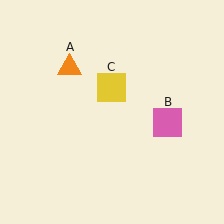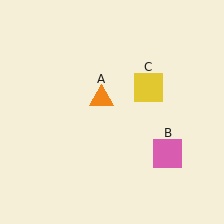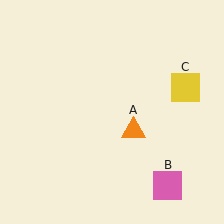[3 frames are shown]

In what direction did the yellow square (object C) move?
The yellow square (object C) moved right.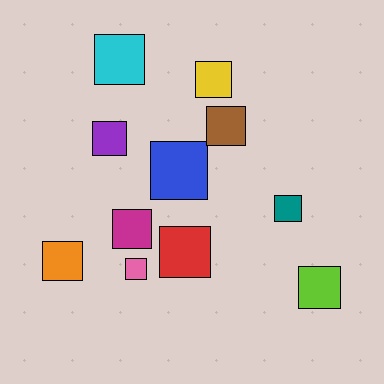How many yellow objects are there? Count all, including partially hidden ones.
There is 1 yellow object.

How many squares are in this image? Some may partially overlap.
There are 11 squares.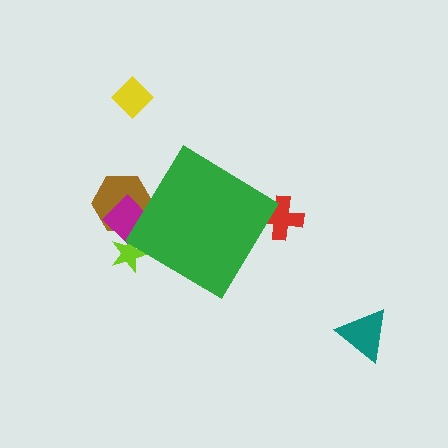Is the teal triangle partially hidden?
No, the teal triangle is fully visible.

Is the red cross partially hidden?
Yes, the red cross is partially hidden behind the green diamond.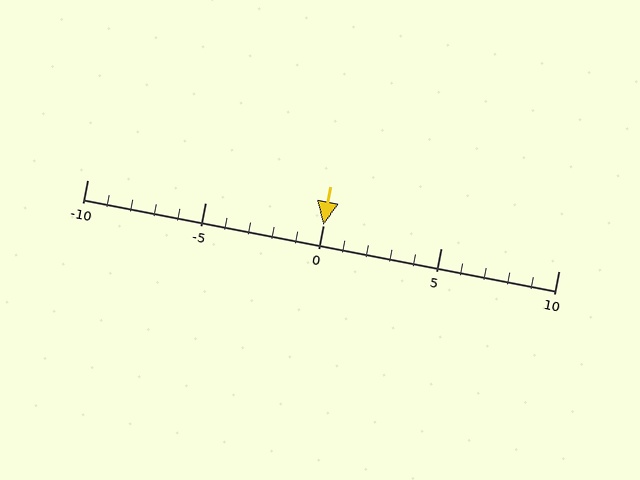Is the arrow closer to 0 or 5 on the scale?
The arrow is closer to 0.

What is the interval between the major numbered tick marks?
The major tick marks are spaced 5 units apart.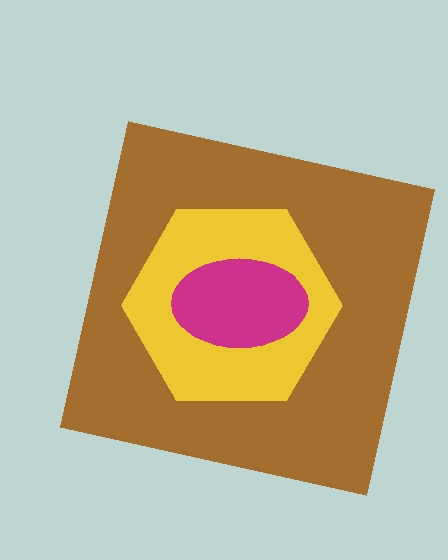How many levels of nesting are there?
3.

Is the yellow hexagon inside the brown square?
Yes.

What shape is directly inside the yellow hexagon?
The magenta ellipse.